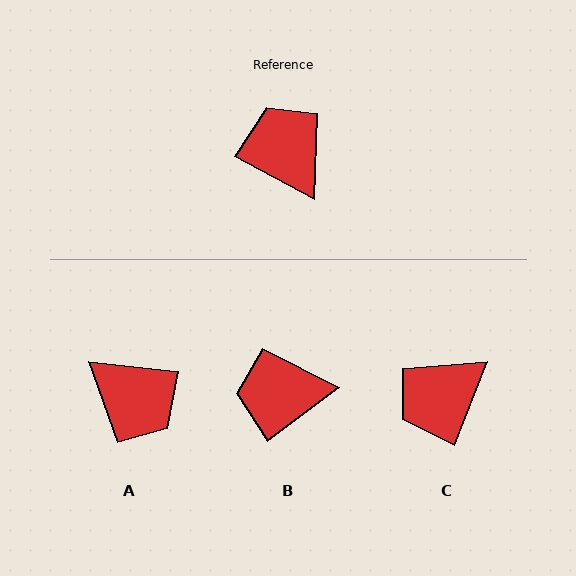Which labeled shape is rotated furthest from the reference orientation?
A, about 158 degrees away.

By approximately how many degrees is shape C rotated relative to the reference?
Approximately 97 degrees counter-clockwise.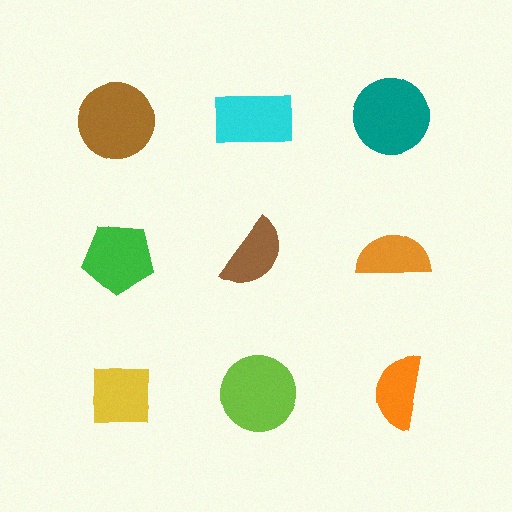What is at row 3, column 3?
An orange semicircle.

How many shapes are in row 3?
3 shapes.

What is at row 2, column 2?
A brown semicircle.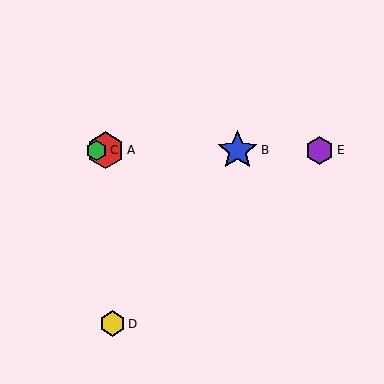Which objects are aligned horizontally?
Objects A, B, C, E are aligned horizontally.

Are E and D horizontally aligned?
No, E is at y≈150 and D is at y≈324.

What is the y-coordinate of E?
Object E is at y≈150.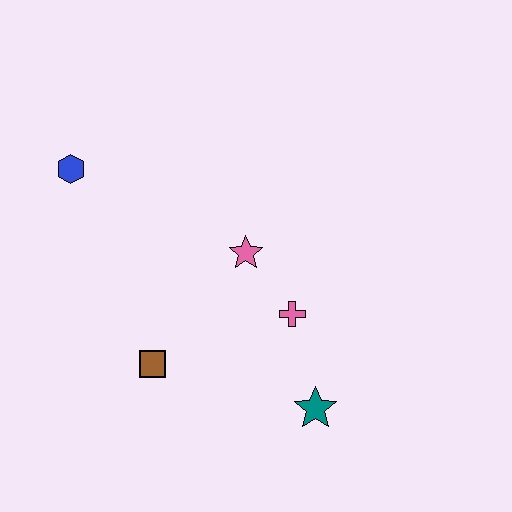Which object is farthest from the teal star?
The blue hexagon is farthest from the teal star.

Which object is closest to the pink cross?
The pink star is closest to the pink cross.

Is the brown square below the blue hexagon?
Yes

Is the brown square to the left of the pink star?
Yes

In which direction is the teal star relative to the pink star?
The teal star is below the pink star.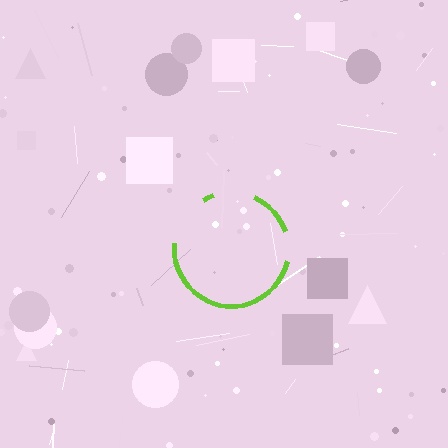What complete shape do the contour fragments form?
The contour fragments form a circle.